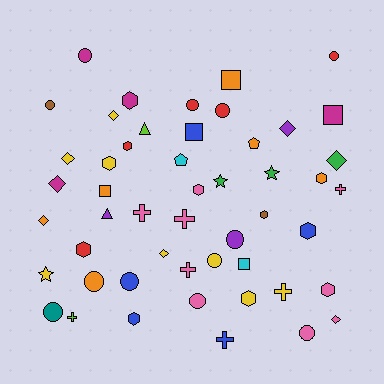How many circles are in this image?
There are 12 circles.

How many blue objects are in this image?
There are 5 blue objects.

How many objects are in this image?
There are 50 objects.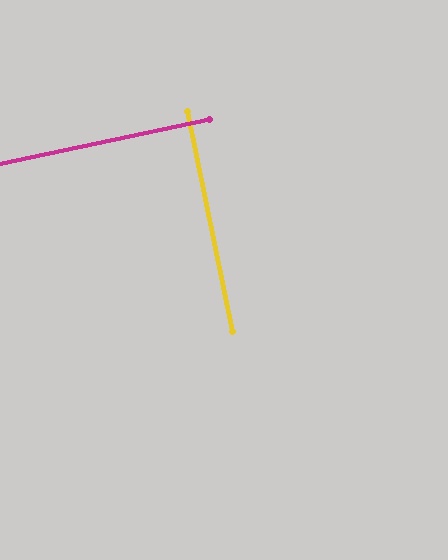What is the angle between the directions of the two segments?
Approximately 90 degrees.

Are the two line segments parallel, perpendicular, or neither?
Perpendicular — they meet at approximately 90°.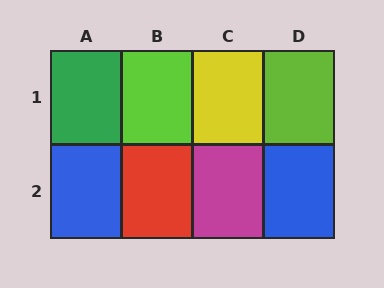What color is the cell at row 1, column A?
Green.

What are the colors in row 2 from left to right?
Blue, red, magenta, blue.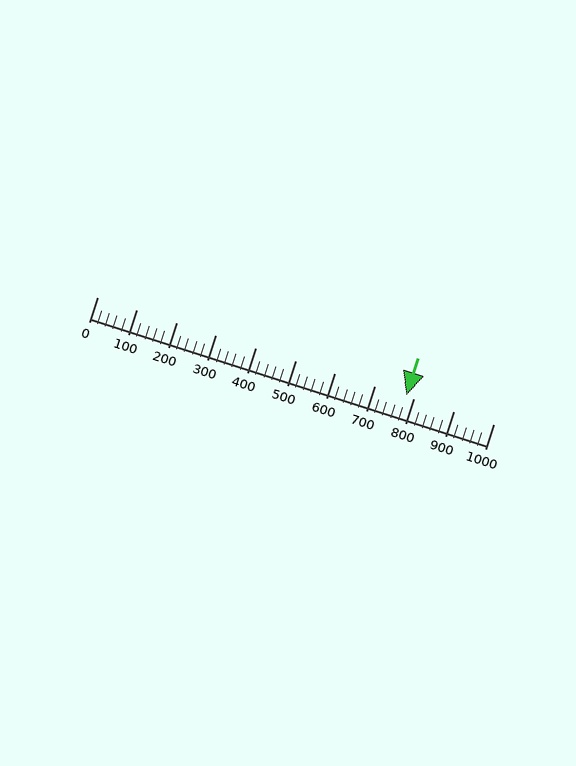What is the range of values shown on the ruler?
The ruler shows values from 0 to 1000.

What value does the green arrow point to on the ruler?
The green arrow points to approximately 780.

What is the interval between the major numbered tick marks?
The major tick marks are spaced 100 units apart.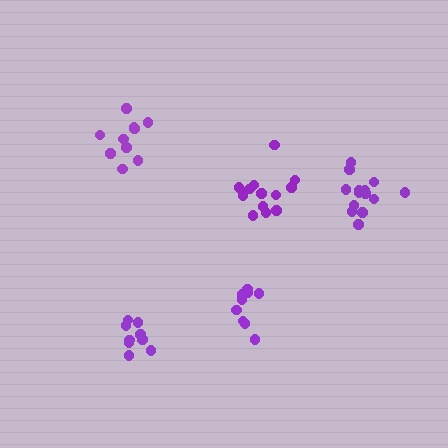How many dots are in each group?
Group 1: 14 dots, Group 2: 13 dots, Group 3: 9 dots, Group 4: 10 dots, Group 5: 9 dots (55 total).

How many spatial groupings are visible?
There are 5 spatial groupings.